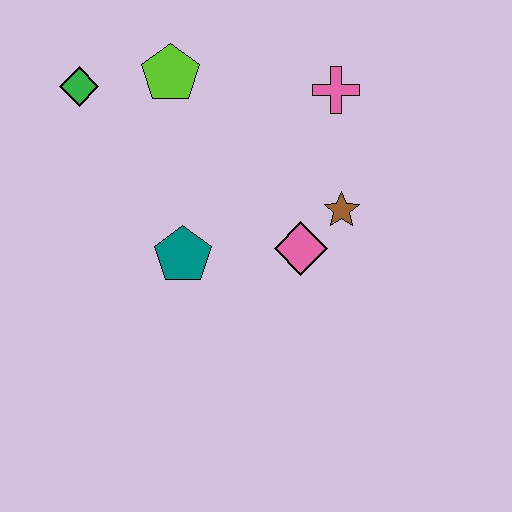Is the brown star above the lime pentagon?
No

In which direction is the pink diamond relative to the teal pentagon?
The pink diamond is to the right of the teal pentagon.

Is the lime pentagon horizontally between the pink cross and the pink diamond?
No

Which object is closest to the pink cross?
The brown star is closest to the pink cross.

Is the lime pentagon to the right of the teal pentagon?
No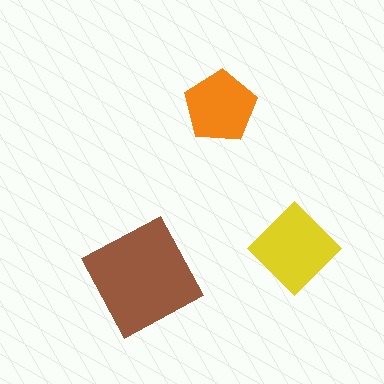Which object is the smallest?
The orange pentagon.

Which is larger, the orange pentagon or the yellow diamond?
The yellow diamond.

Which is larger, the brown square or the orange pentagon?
The brown square.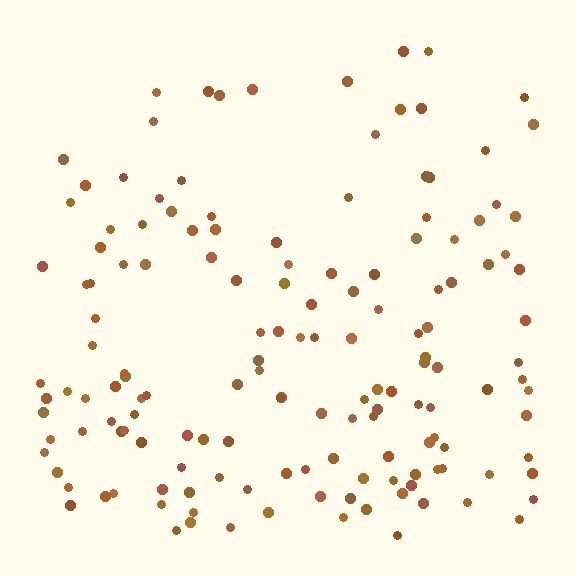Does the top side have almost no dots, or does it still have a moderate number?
Still a moderate number, just noticeably fewer than the bottom.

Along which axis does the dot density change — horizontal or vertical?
Vertical.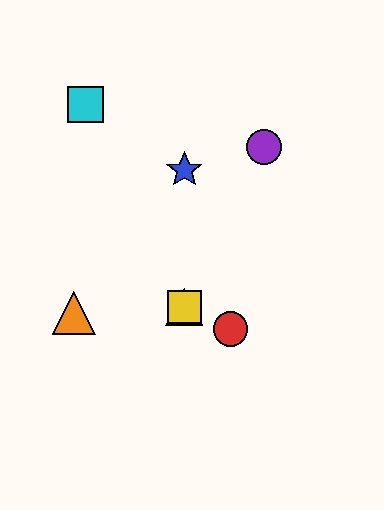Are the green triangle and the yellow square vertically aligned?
Yes, both are at x≈184.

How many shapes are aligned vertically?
3 shapes (the blue star, the green triangle, the yellow square) are aligned vertically.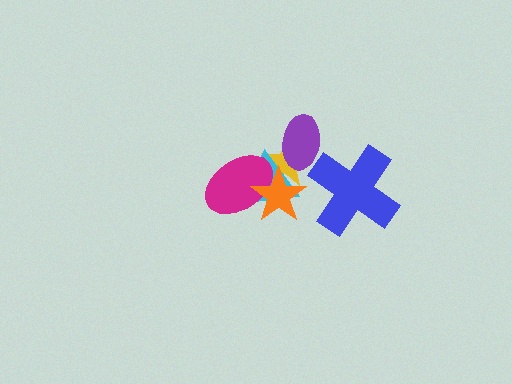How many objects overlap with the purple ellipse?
2 objects overlap with the purple ellipse.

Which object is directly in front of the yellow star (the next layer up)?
The cyan triangle is directly in front of the yellow star.